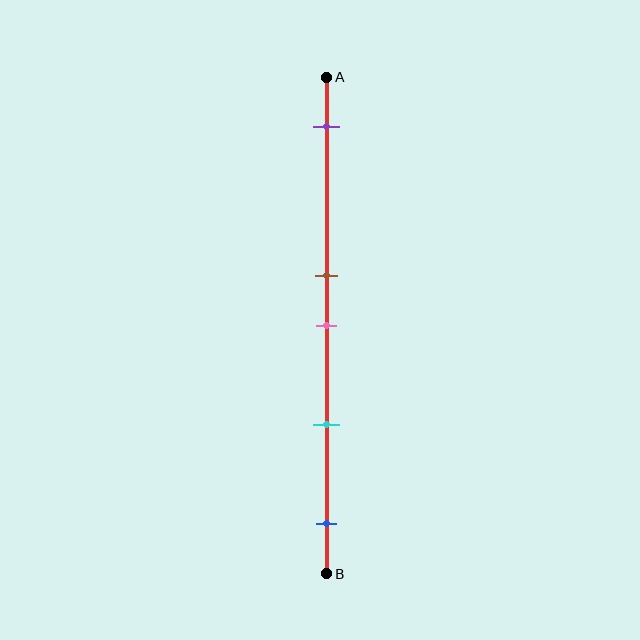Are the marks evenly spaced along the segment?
No, the marks are not evenly spaced.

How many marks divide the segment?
There are 5 marks dividing the segment.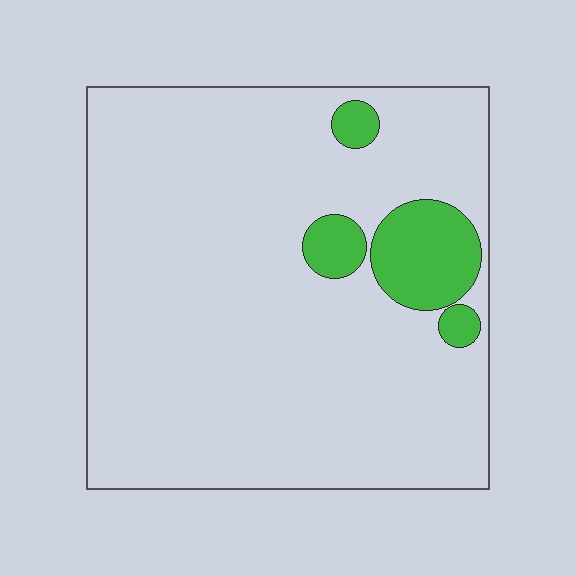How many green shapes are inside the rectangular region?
4.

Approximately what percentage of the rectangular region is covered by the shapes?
Approximately 10%.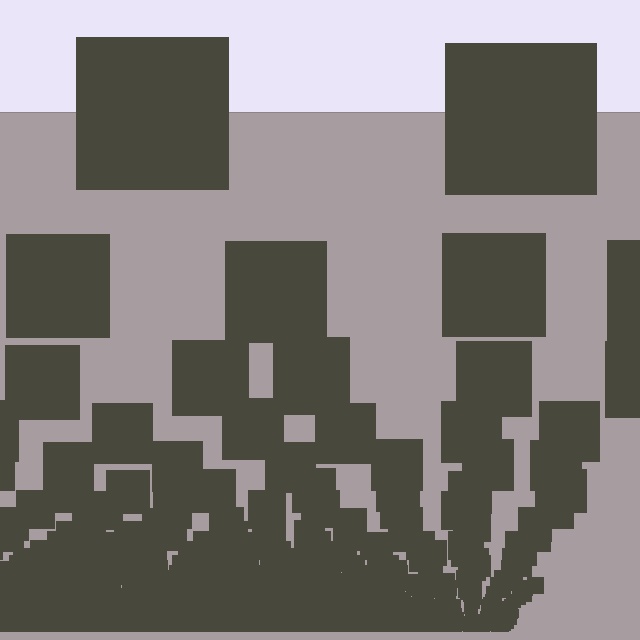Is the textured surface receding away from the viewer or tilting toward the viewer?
The surface appears to tilt toward the viewer. Texture elements get larger and sparser toward the top.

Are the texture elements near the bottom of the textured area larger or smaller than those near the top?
Smaller. The gradient is inverted — elements near the bottom are smaller and denser.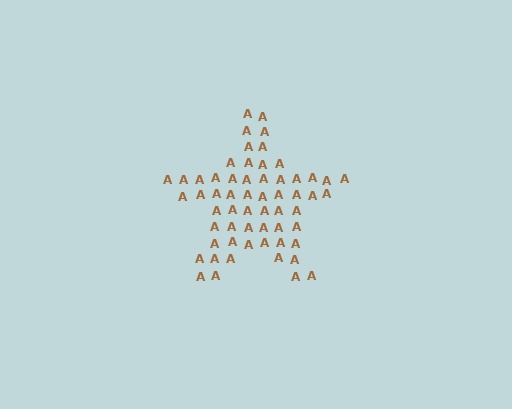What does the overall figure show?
The overall figure shows a star.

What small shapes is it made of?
It is made of small letter A's.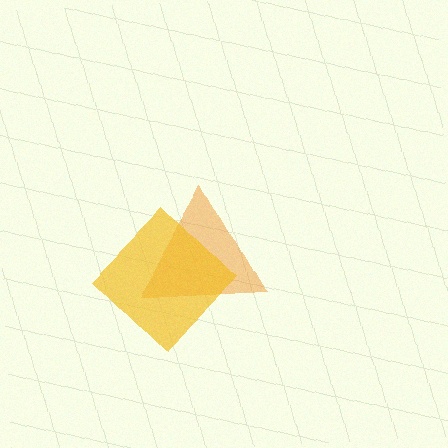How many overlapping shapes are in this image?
There are 2 overlapping shapes in the image.